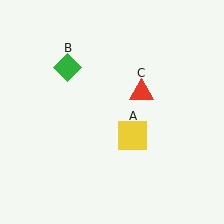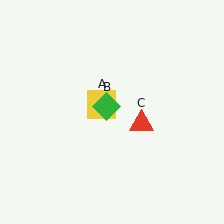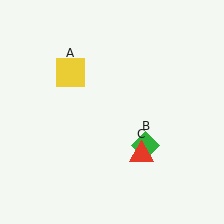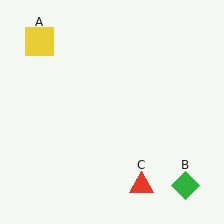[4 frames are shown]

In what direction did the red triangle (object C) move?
The red triangle (object C) moved down.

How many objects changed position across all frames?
3 objects changed position: yellow square (object A), green diamond (object B), red triangle (object C).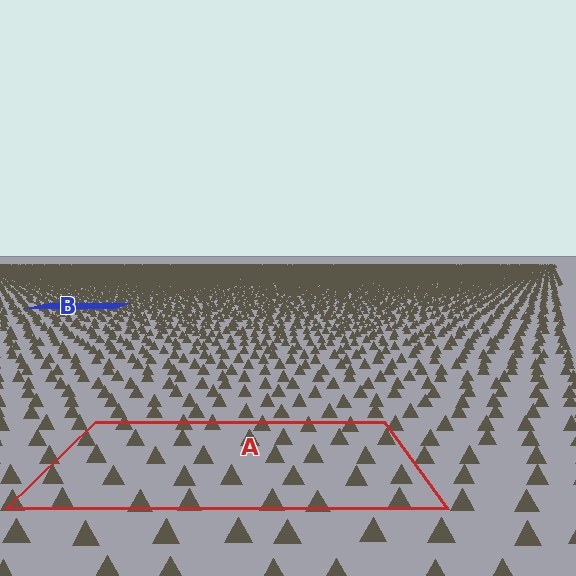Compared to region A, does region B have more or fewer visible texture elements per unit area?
Region B has more texture elements per unit area — they are packed more densely because it is farther away.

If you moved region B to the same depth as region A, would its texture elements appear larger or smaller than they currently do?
They would appear larger. At a closer depth, the same texture elements are projected at a bigger on-screen size.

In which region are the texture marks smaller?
The texture marks are smaller in region B, because it is farther away.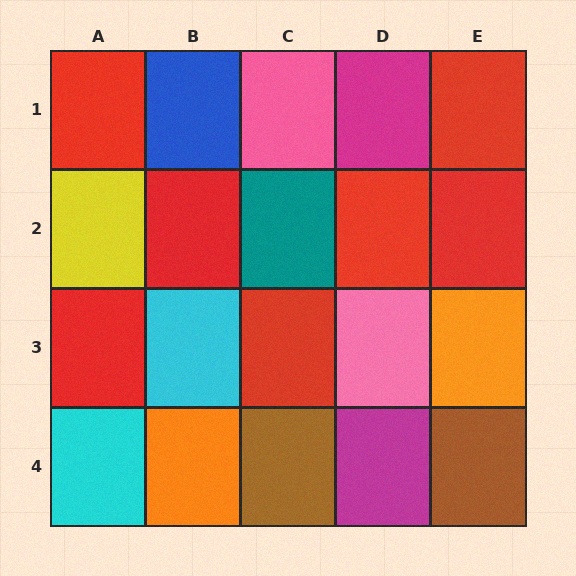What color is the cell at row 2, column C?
Teal.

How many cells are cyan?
2 cells are cyan.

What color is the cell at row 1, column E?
Red.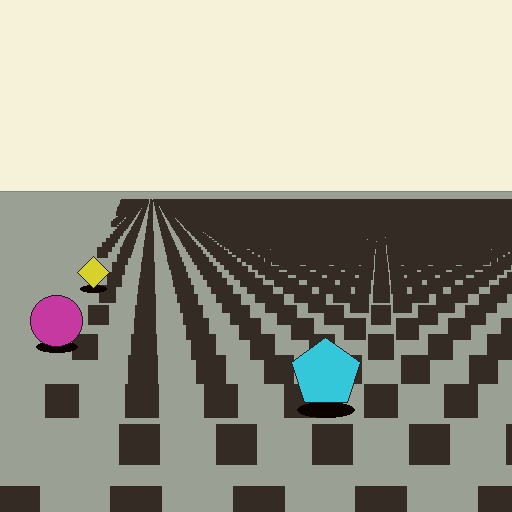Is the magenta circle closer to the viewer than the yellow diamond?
Yes. The magenta circle is closer — you can tell from the texture gradient: the ground texture is coarser near it.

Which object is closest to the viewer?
The cyan pentagon is closest. The texture marks near it are larger and more spread out.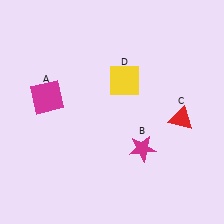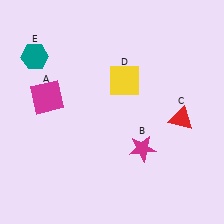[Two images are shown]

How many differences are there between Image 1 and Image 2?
There is 1 difference between the two images.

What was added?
A teal hexagon (E) was added in Image 2.